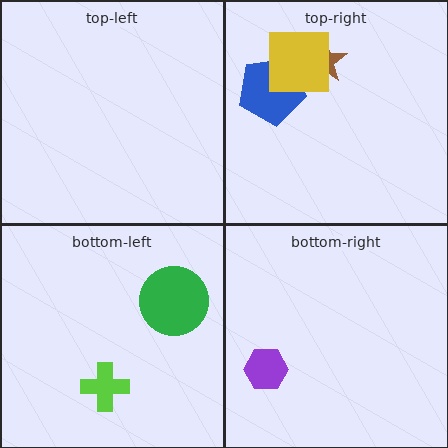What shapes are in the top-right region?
The blue pentagon, the brown star, the yellow square.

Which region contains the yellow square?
The top-right region.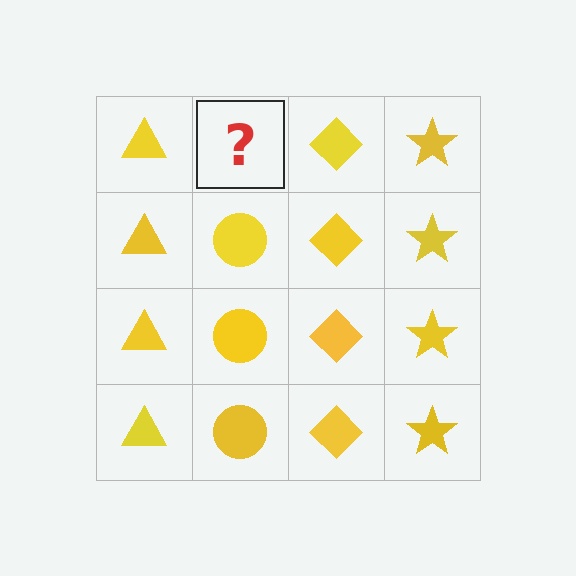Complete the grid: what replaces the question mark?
The question mark should be replaced with a yellow circle.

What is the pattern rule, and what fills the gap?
The rule is that each column has a consistent shape. The gap should be filled with a yellow circle.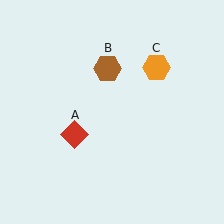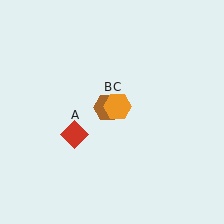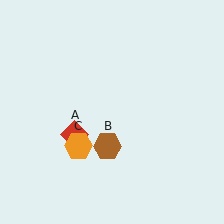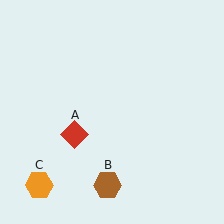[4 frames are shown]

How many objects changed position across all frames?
2 objects changed position: brown hexagon (object B), orange hexagon (object C).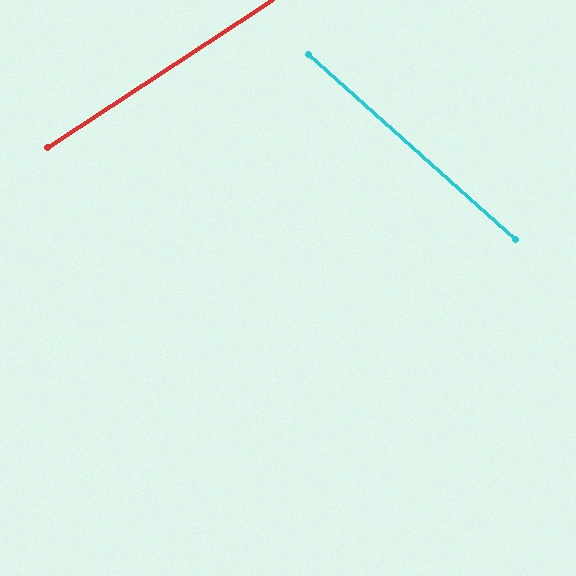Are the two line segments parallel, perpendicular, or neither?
Neither parallel nor perpendicular — they differ by about 75°.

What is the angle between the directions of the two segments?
Approximately 75 degrees.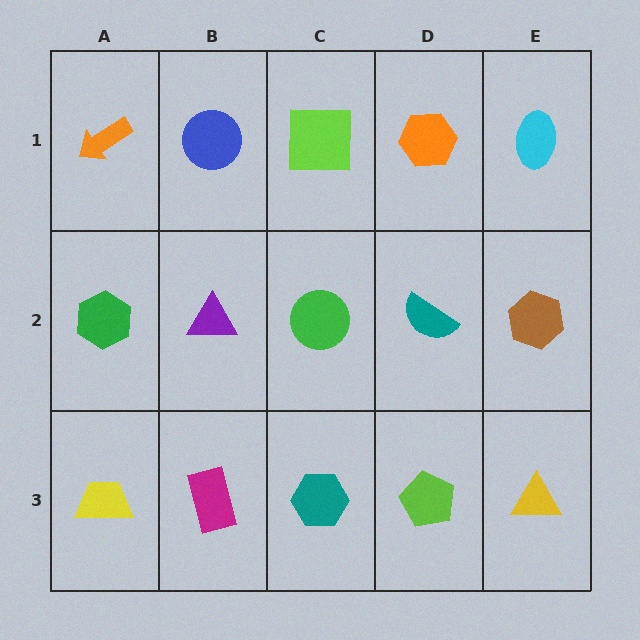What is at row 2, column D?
A teal semicircle.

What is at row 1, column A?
An orange arrow.